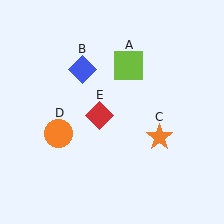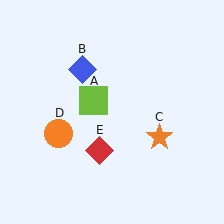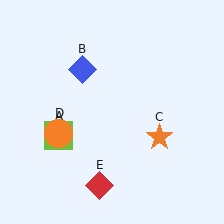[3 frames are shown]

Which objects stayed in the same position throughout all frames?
Blue diamond (object B) and orange star (object C) and orange circle (object D) remained stationary.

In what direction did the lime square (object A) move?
The lime square (object A) moved down and to the left.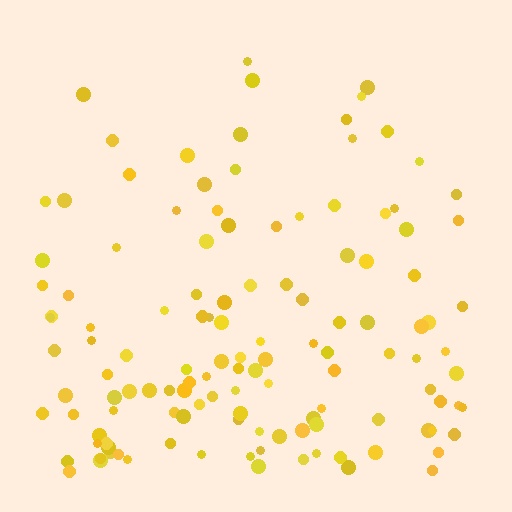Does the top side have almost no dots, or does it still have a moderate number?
Still a moderate number, just noticeably fewer than the bottom.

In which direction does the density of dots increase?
From top to bottom, with the bottom side densest.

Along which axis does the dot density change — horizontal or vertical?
Vertical.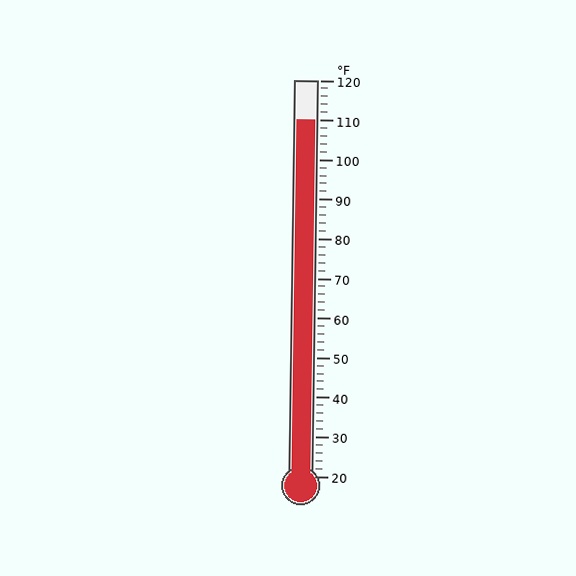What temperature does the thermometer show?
The thermometer shows approximately 110°F.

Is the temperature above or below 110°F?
The temperature is at 110°F.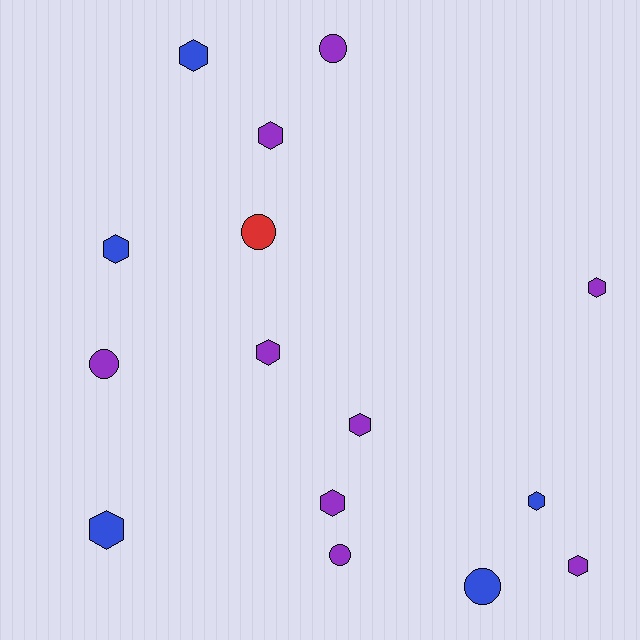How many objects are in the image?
There are 15 objects.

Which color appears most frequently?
Purple, with 9 objects.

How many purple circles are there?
There are 3 purple circles.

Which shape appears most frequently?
Hexagon, with 10 objects.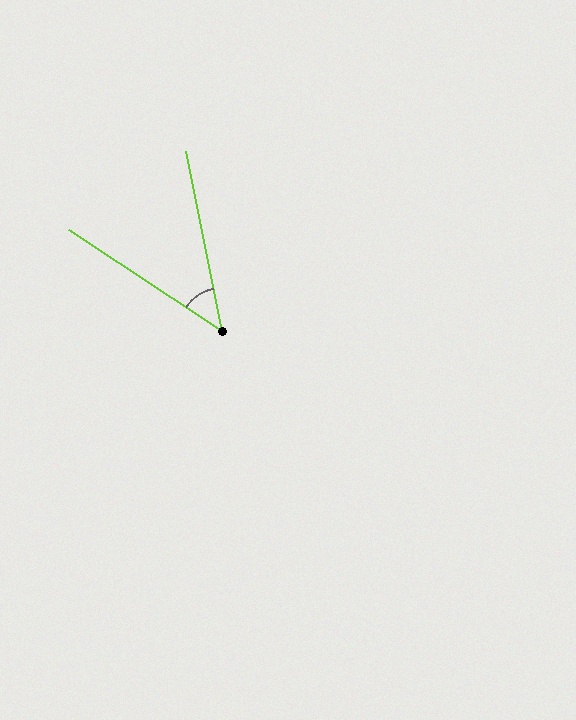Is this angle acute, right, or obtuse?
It is acute.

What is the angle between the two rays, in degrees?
Approximately 45 degrees.